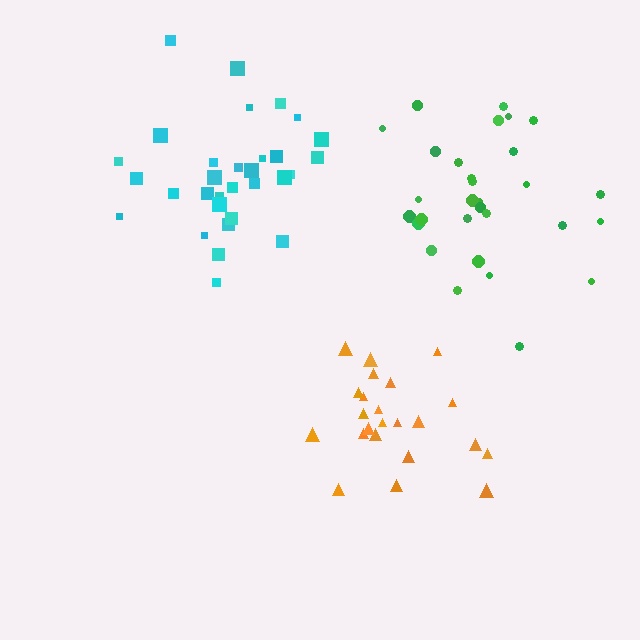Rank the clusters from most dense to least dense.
cyan, orange, green.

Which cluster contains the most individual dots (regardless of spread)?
Cyan (31).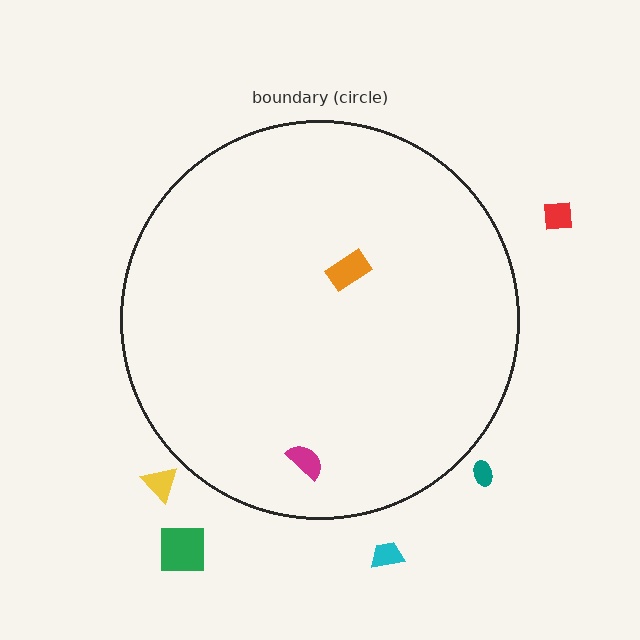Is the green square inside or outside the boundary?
Outside.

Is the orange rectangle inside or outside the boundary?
Inside.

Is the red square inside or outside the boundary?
Outside.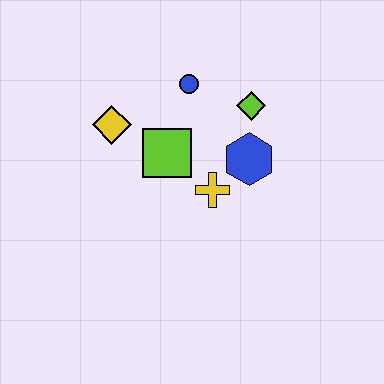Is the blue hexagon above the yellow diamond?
No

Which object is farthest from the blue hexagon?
The yellow diamond is farthest from the blue hexagon.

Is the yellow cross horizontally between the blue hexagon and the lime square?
Yes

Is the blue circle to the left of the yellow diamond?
No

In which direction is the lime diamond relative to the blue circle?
The lime diamond is to the right of the blue circle.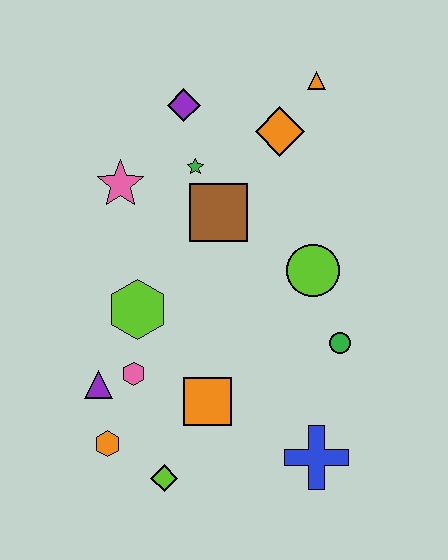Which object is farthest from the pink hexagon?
The orange triangle is farthest from the pink hexagon.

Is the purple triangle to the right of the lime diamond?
No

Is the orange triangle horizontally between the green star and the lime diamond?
No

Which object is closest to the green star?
The brown square is closest to the green star.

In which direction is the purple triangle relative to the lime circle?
The purple triangle is to the left of the lime circle.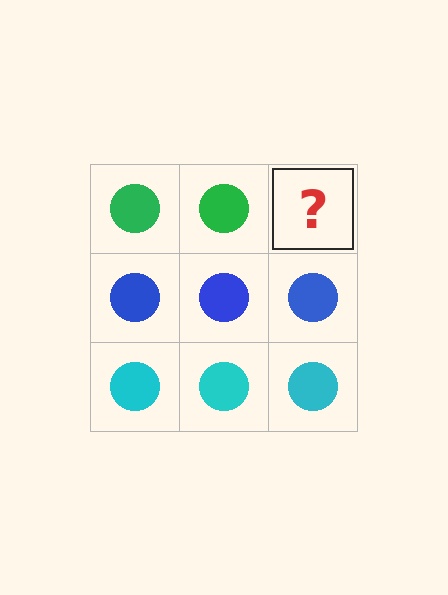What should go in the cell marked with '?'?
The missing cell should contain a green circle.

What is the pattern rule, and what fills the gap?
The rule is that each row has a consistent color. The gap should be filled with a green circle.